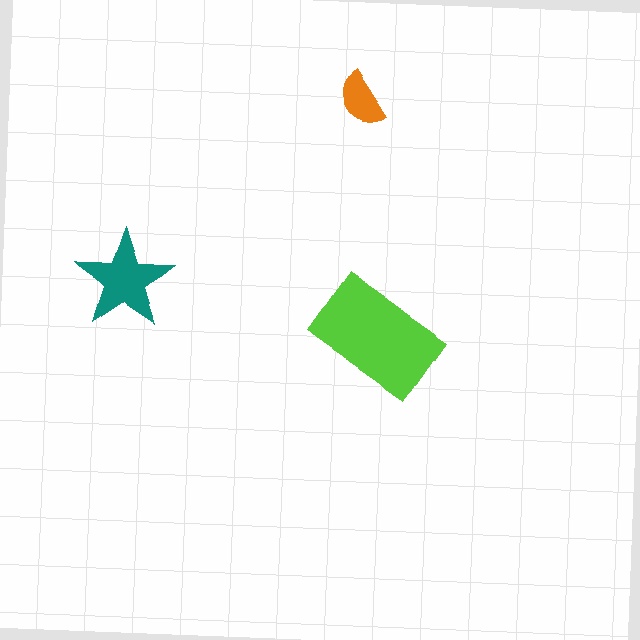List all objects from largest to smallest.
The lime rectangle, the teal star, the orange semicircle.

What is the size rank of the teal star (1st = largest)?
2nd.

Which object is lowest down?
The lime rectangle is bottommost.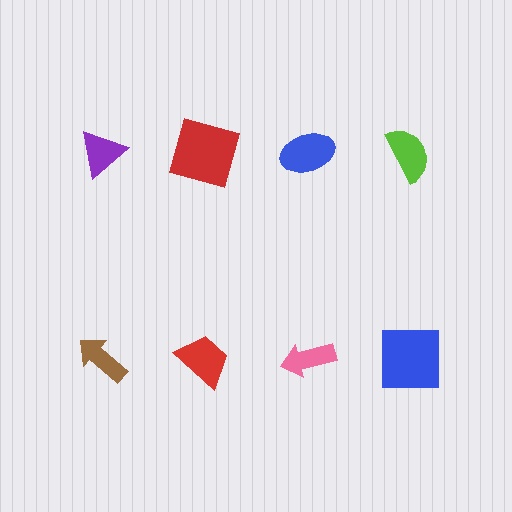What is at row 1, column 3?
A blue ellipse.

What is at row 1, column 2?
A red square.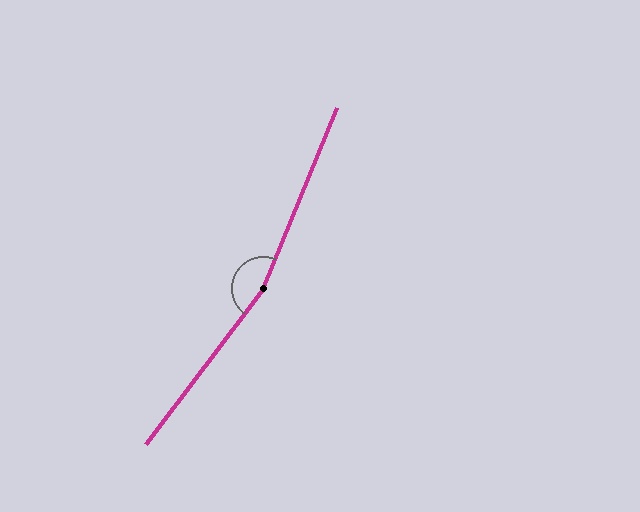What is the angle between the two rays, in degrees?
Approximately 165 degrees.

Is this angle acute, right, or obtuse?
It is obtuse.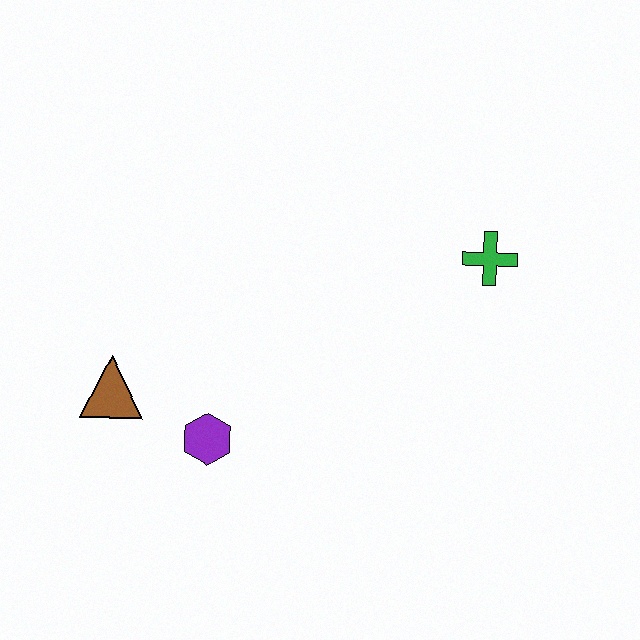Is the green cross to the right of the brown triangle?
Yes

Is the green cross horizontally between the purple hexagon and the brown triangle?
No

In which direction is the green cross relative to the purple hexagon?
The green cross is to the right of the purple hexagon.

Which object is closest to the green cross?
The purple hexagon is closest to the green cross.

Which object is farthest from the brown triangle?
The green cross is farthest from the brown triangle.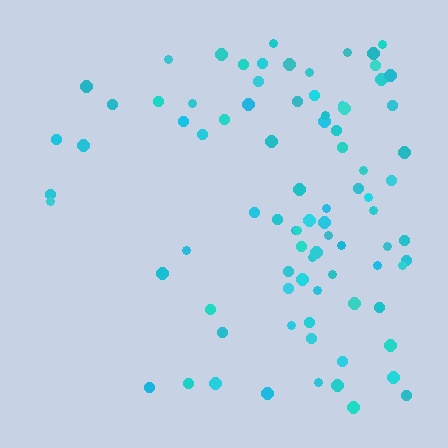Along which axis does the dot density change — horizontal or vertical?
Horizontal.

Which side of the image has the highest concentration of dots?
The right.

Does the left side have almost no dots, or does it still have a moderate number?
Still a moderate number, just noticeably fewer than the right.